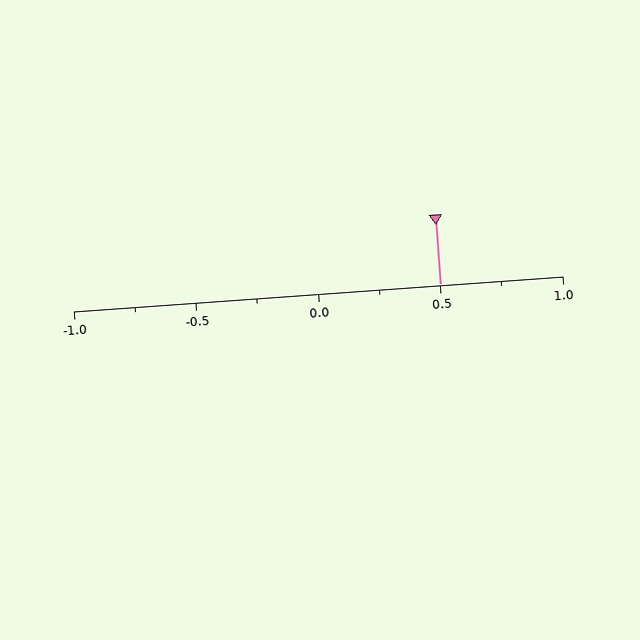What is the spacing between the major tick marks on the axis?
The major ticks are spaced 0.5 apart.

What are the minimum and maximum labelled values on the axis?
The axis runs from -1.0 to 1.0.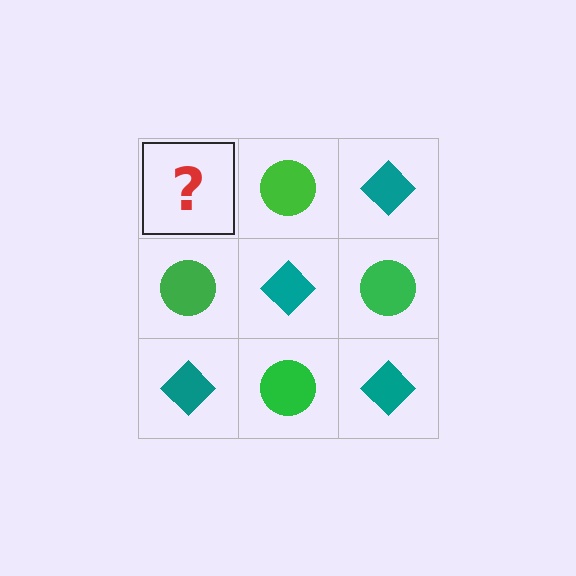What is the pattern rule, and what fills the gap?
The rule is that it alternates teal diamond and green circle in a checkerboard pattern. The gap should be filled with a teal diamond.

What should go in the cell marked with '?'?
The missing cell should contain a teal diamond.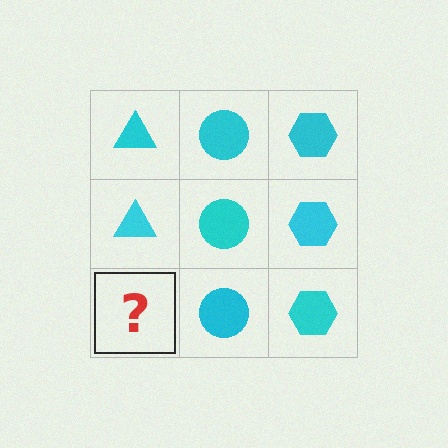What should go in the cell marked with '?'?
The missing cell should contain a cyan triangle.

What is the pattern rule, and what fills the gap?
The rule is that each column has a consistent shape. The gap should be filled with a cyan triangle.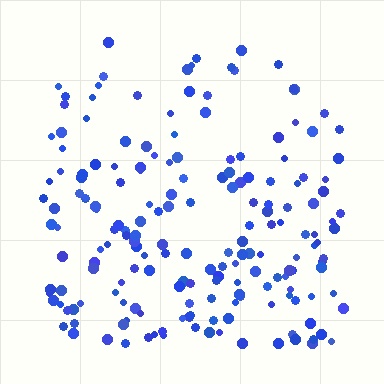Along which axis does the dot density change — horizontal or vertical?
Vertical.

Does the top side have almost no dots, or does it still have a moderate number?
Still a moderate number, just noticeably fewer than the bottom.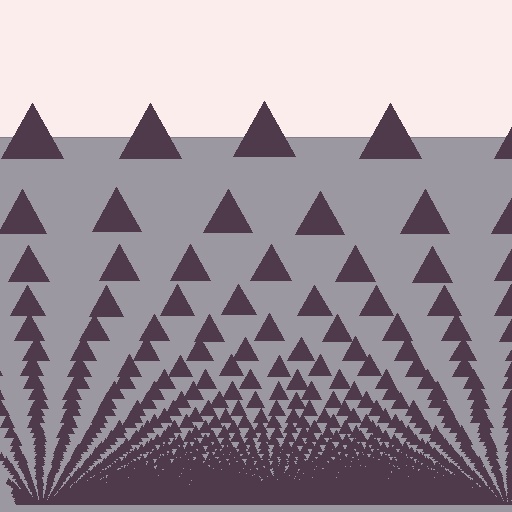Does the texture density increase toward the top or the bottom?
Density increases toward the bottom.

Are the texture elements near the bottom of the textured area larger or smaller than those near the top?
Smaller. The gradient is inverted — elements near the bottom are smaller and denser.